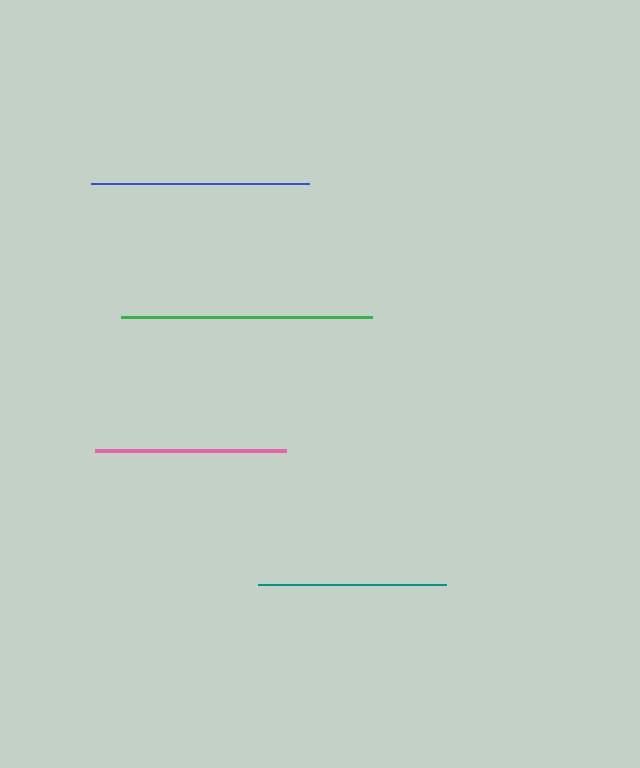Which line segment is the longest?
The green line is the longest at approximately 251 pixels.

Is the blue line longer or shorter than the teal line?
The blue line is longer than the teal line.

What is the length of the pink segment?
The pink segment is approximately 191 pixels long.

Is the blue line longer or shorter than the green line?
The green line is longer than the blue line.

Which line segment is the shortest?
The teal line is the shortest at approximately 188 pixels.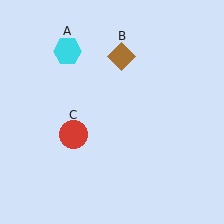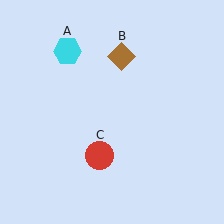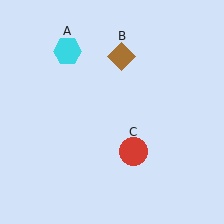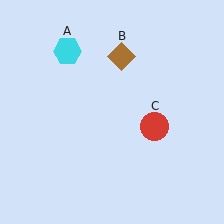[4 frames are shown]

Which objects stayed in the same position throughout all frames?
Cyan hexagon (object A) and brown diamond (object B) remained stationary.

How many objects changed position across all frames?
1 object changed position: red circle (object C).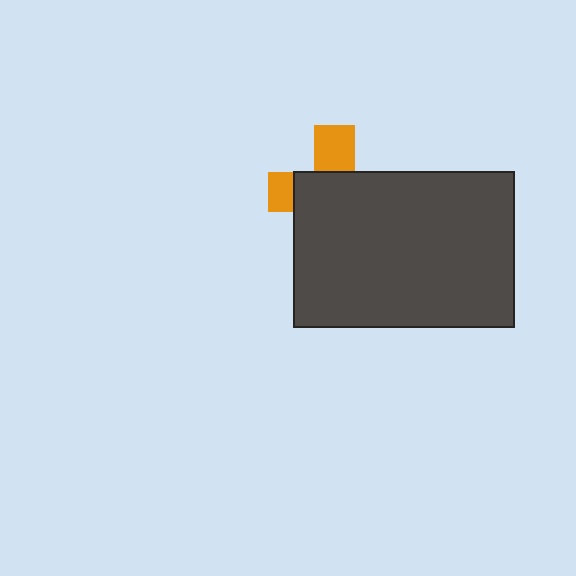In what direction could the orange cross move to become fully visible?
The orange cross could move up. That would shift it out from behind the dark gray rectangle entirely.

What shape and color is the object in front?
The object in front is a dark gray rectangle.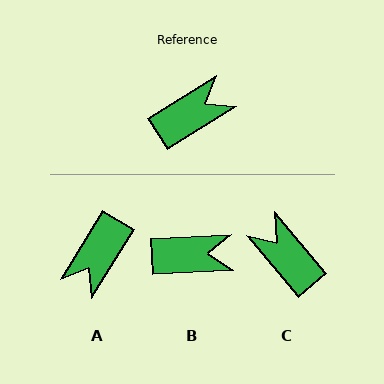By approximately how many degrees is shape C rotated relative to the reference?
Approximately 98 degrees counter-clockwise.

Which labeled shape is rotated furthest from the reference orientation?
A, about 153 degrees away.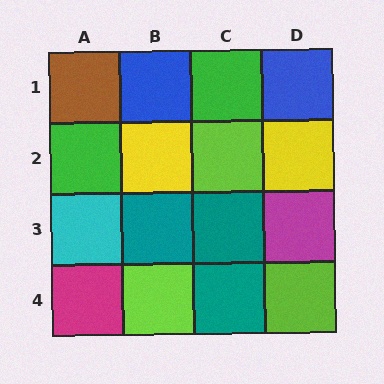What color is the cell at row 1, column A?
Brown.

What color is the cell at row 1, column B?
Blue.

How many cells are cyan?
1 cell is cyan.